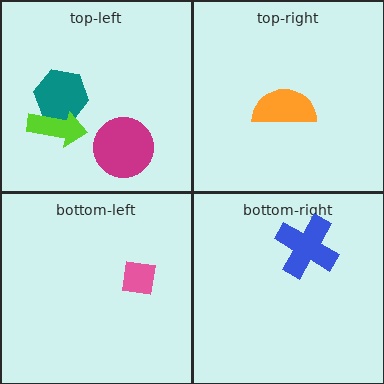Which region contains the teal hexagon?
The top-left region.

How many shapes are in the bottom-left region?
1.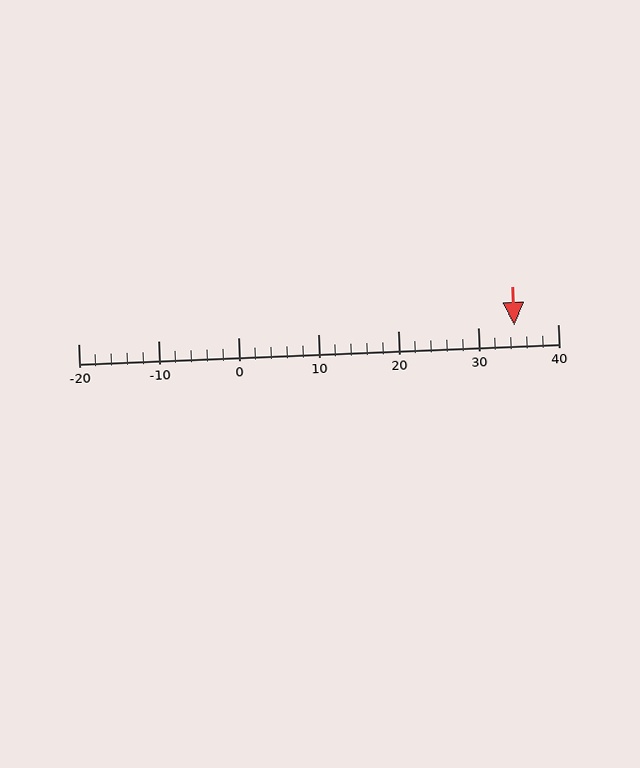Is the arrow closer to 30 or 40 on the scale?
The arrow is closer to 30.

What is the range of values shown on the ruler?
The ruler shows values from -20 to 40.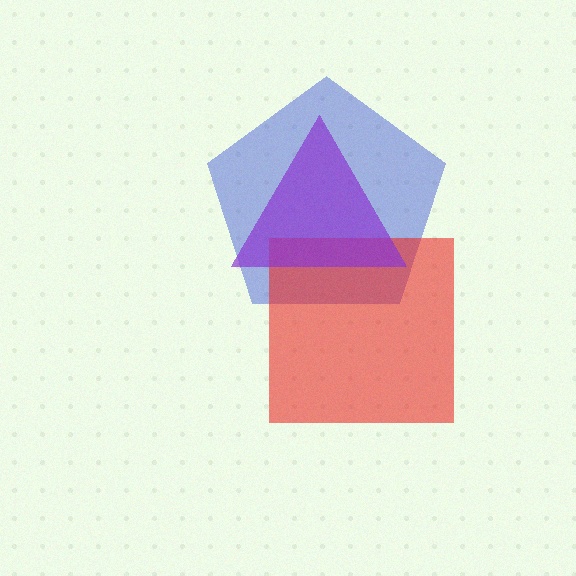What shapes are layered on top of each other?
The layered shapes are: a blue pentagon, a red square, a purple triangle.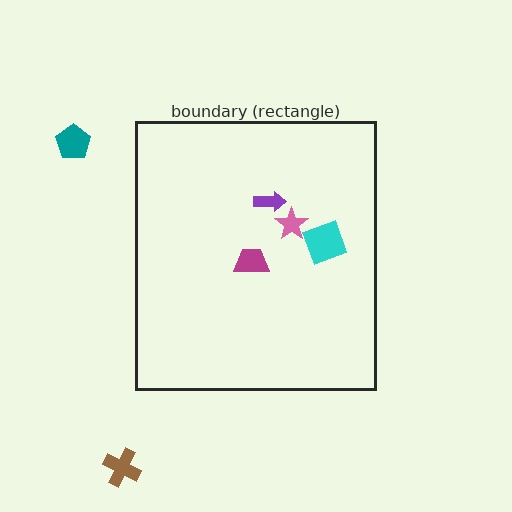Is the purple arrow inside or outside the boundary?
Inside.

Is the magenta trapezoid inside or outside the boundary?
Inside.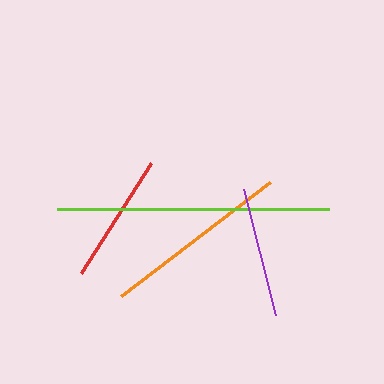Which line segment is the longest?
The lime line is the longest at approximately 272 pixels.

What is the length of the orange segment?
The orange segment is approximately 188 pixels long.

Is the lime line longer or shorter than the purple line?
The lime line is longer than the purple line.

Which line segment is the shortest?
The red line is the shortest at approximately 130 pixels.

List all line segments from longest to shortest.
From longest to shortest: lime, orange, purple, red.